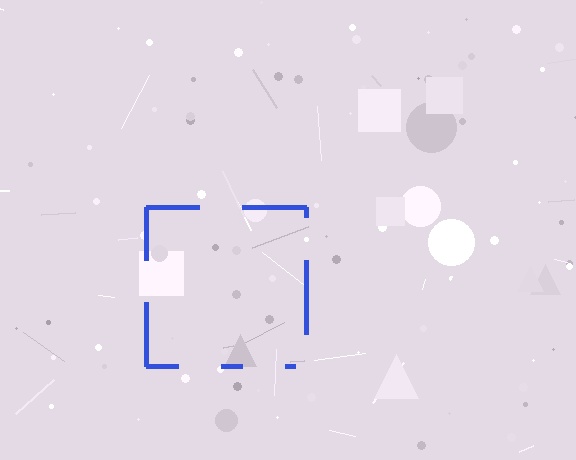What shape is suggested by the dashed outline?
The dashed outline suggests a square.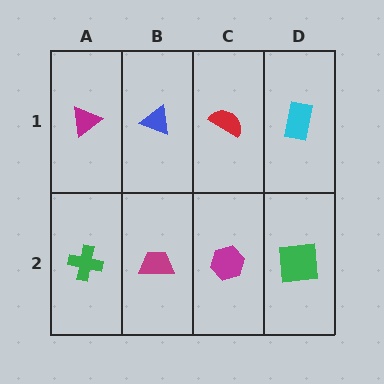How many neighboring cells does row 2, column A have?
2.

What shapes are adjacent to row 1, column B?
A magenta trapezoid (row 2, column B), a magenta triangle (row 1, column A), a red semicircle (row 1, column C).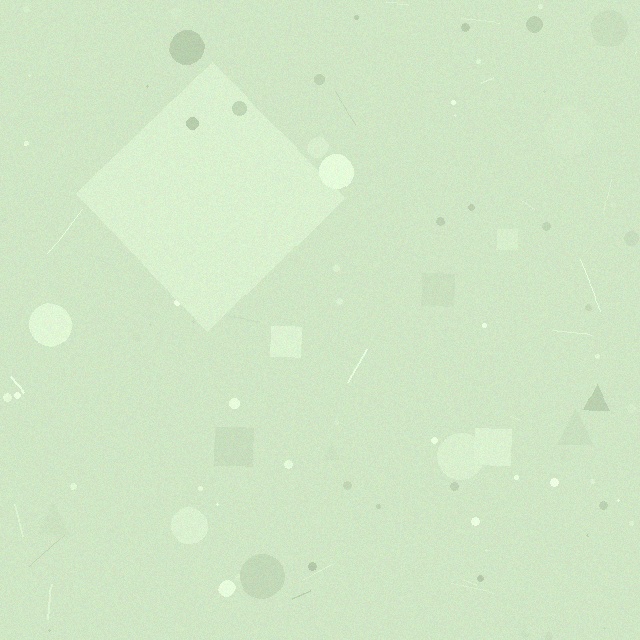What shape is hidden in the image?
A diamond is hidden in the image.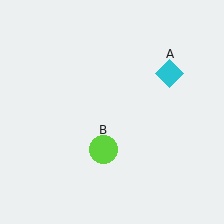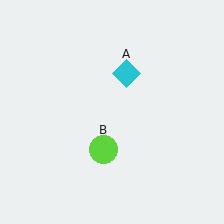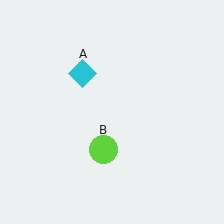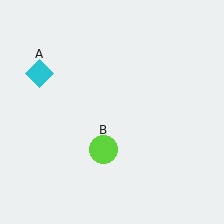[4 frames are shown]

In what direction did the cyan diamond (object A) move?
The cyan diamond (object A) moved left.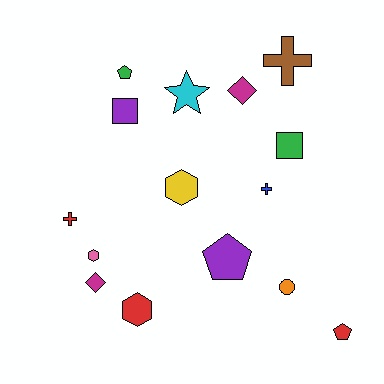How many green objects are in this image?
There are 2 green objects.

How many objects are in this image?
There are 15 objects.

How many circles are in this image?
There is 1 circle.